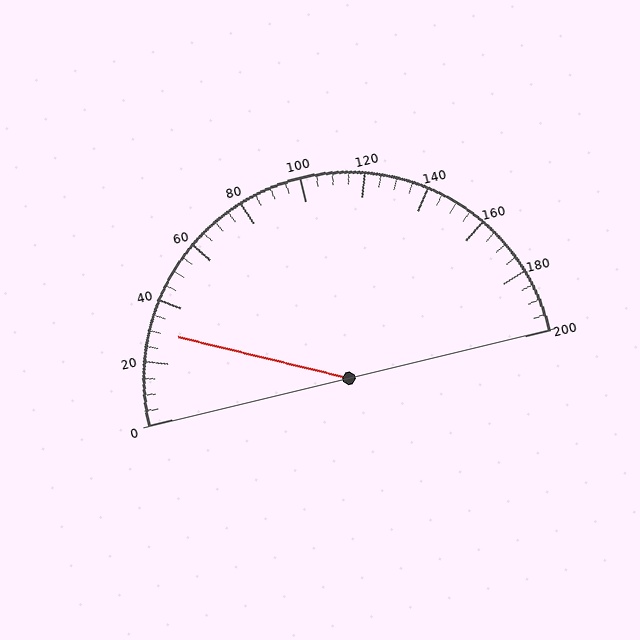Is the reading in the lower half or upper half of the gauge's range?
The reading is in the lower half of the range (0 to 200).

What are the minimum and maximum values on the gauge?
The gauge ranges from 0 to 200.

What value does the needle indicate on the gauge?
The needle indicates approximately 30.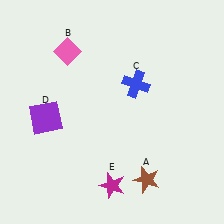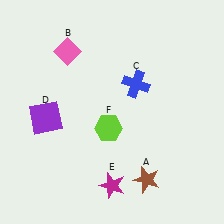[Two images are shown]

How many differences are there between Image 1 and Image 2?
There is 1 difference between the two images.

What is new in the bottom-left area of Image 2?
A lime hexagon (F) was added in the bottom-left area of Image 2.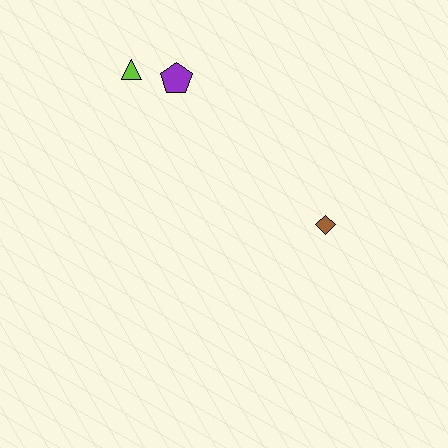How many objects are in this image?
There are 3 objects.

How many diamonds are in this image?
There is 1 diamond.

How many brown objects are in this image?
There is 1 brown object.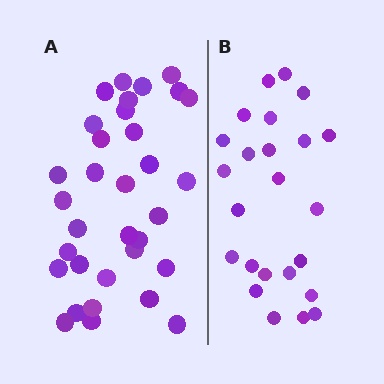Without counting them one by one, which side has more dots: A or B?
Region A (the left region) has more dots.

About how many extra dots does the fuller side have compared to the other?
Region A has roughly 8 or so more dots than region B.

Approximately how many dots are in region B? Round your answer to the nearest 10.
About 20 dots. (The exact count is 24, which rounds to 20.)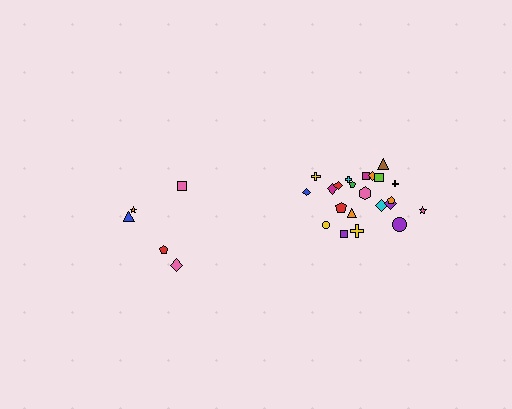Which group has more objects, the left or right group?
The right group.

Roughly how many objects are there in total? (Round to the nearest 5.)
Roughly 25 objects in total.